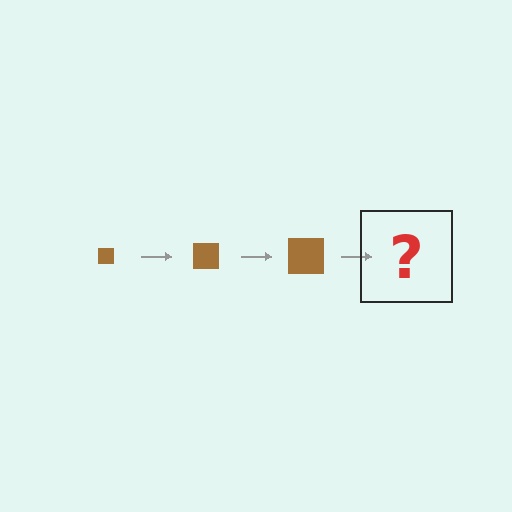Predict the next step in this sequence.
The next step is a brown square, larger than the previous one.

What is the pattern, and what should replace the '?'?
The pattern is that the square gets progressively larger each step. The '?' should be a brown square, larger than the previous one.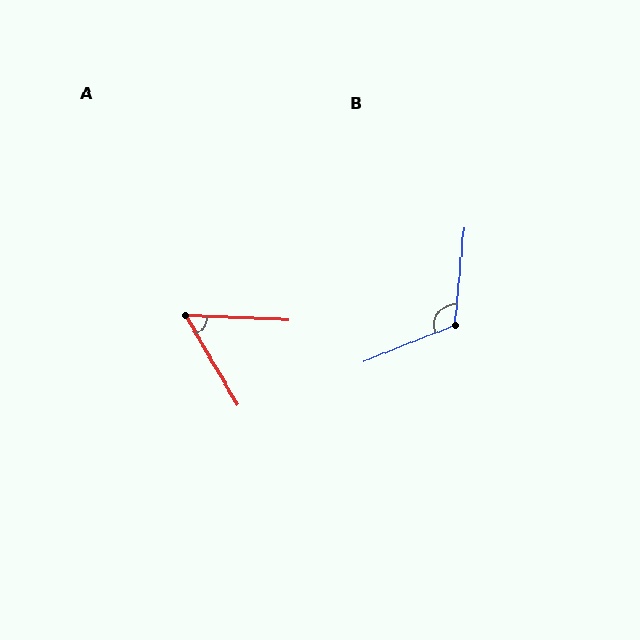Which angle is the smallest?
A, at approximately 57 degrees.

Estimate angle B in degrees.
Approximately 117 degrees.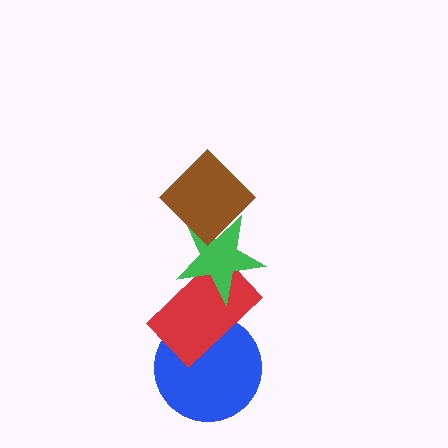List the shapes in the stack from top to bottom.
From top to bottom: the brown diamond, the green star, the red rectangle, the blue circle.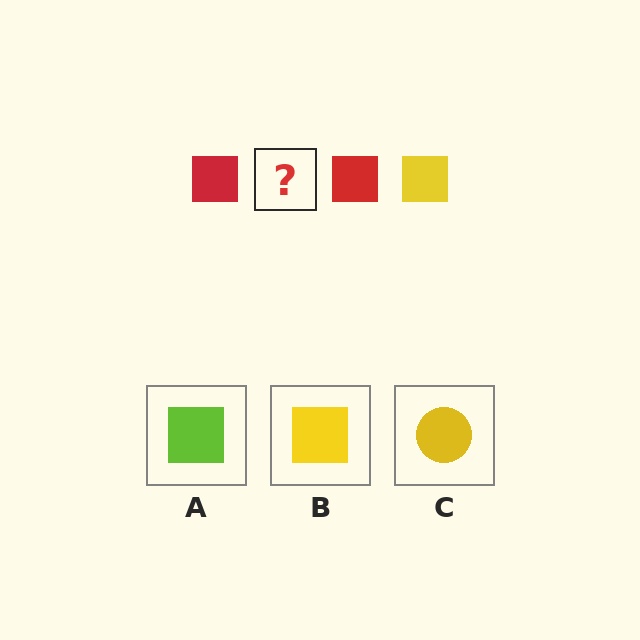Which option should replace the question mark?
Option B.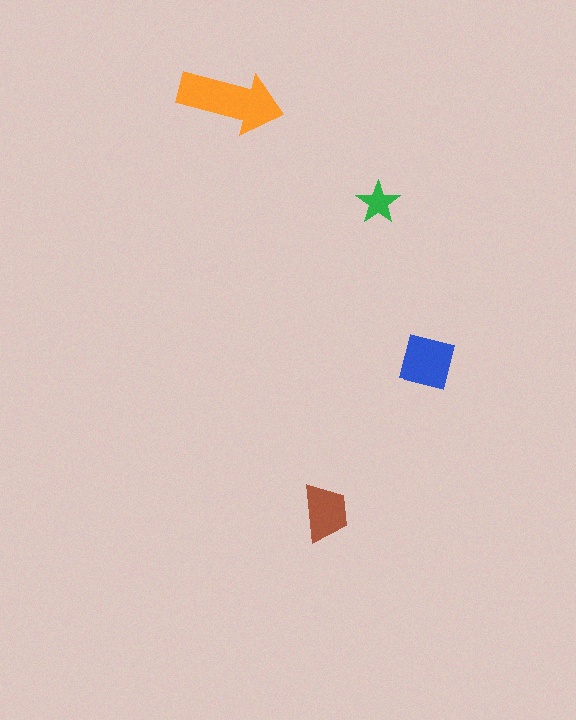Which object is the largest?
The orange arrow.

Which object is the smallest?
The green star.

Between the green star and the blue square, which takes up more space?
The blue square.